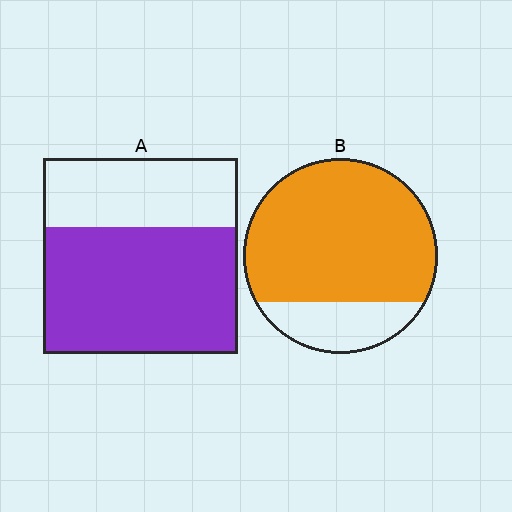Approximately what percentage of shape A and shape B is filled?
A is approximately 65% and B is approximately 80%.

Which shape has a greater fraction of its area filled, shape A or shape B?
Shape B.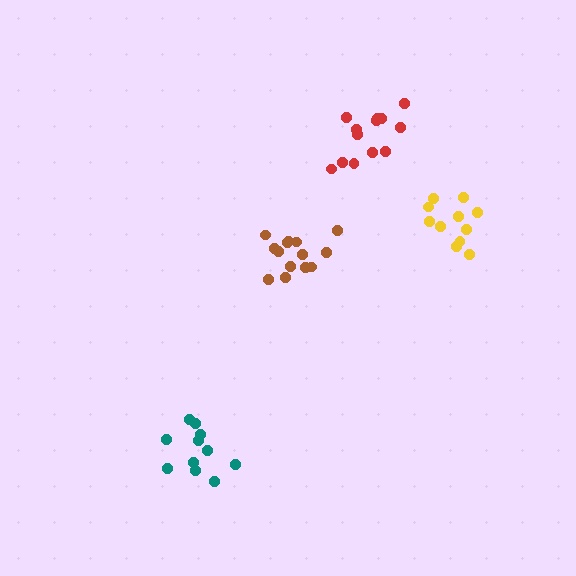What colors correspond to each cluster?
The clusters are colored: brown, yellow, red, teal.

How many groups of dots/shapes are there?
There are 4 groups.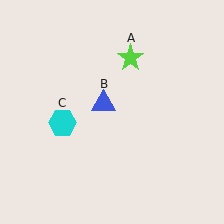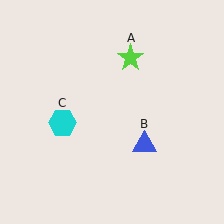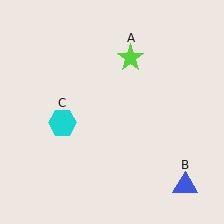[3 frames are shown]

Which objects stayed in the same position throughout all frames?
Lime star (object A) and cyan hexagon (object C) remained stationary.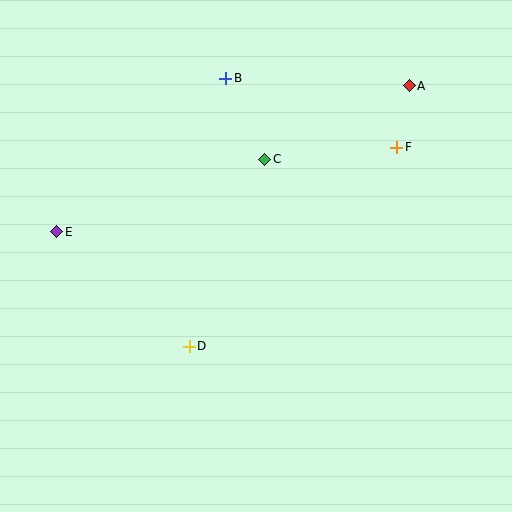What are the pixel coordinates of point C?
Point C is at (265, 159).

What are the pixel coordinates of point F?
Point F is at (397, 147).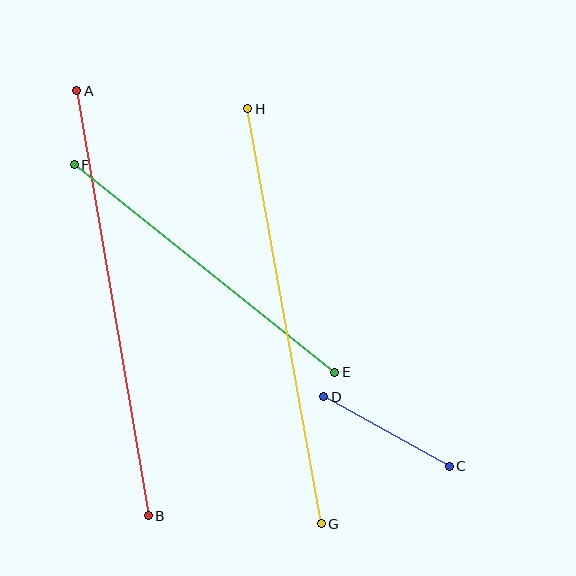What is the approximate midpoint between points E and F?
The midpoint is at approximately (204, 268) pixels.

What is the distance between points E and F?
The distance is approximately 333 pixels.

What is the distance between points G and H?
The distance is approximately 421 pixels.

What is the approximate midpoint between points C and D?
The midpoint is at approximately (386, 432) pixels.